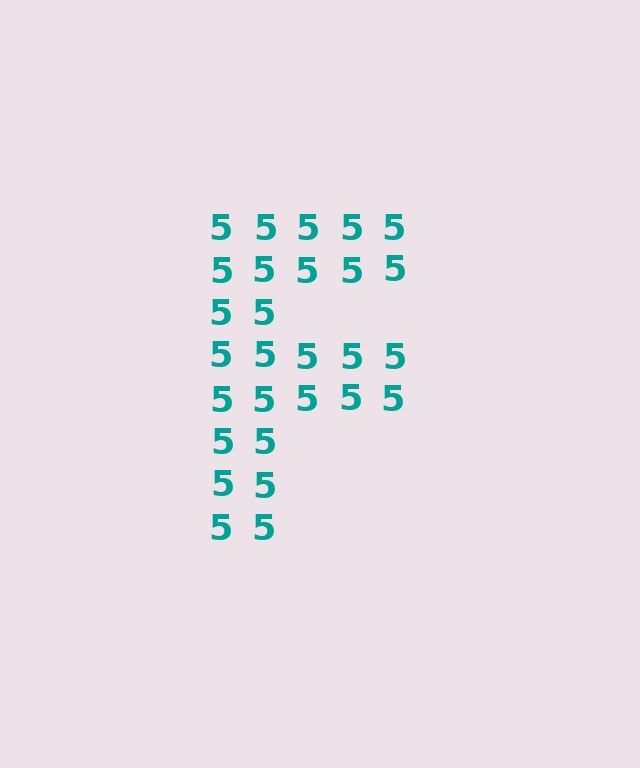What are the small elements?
The small elements are digit 5's.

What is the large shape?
The large shape is the letter F.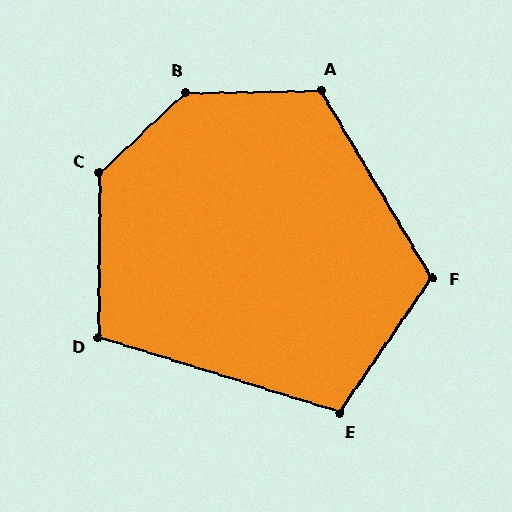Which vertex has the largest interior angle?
B, at approximately 138 degrees.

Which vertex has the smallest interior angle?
D, at approximately 107 degrees.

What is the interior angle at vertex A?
Approximately 120 degrees (obtuse).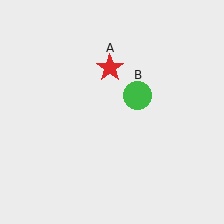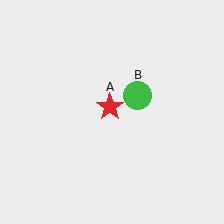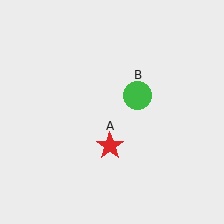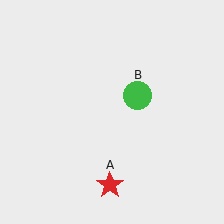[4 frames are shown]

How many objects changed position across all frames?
1 object changed position: red star (object A).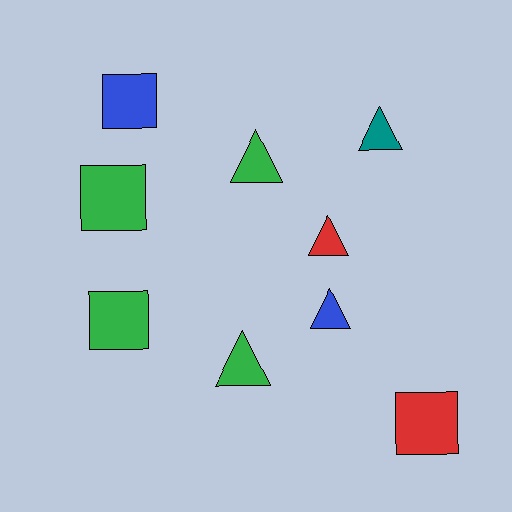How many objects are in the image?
There are 9 objects.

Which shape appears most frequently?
Triangle, with 5 objects.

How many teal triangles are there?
There is 1 teal triangle.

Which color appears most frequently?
Green, with 4 objects.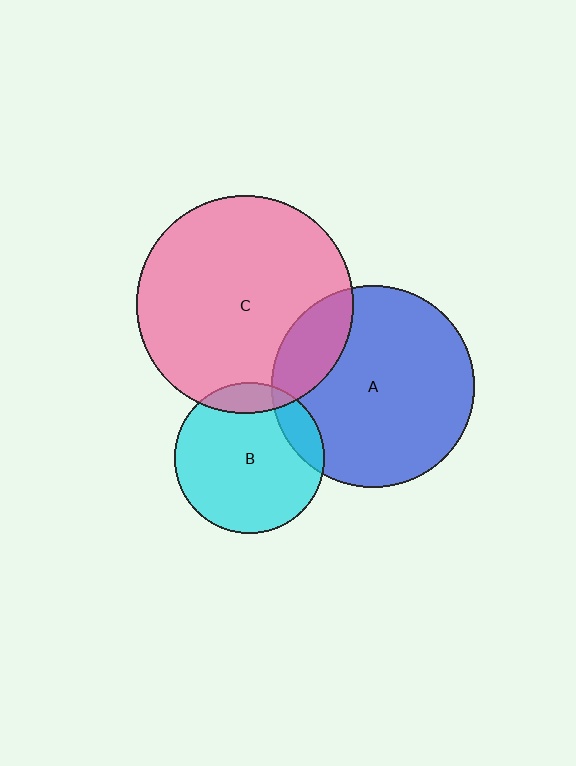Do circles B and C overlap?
Yes.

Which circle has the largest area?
Circle C (pink).